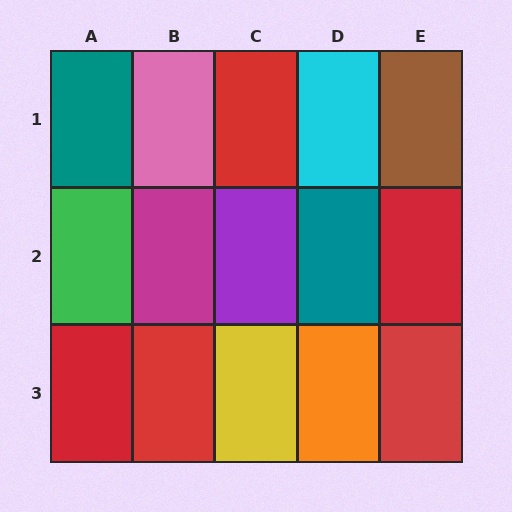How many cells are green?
1 cell is green.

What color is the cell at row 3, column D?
Orange.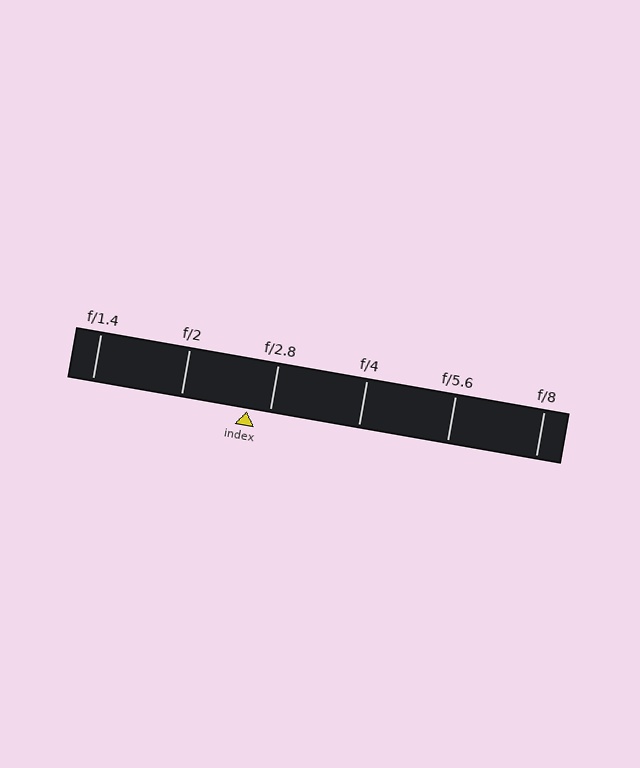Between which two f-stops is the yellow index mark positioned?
The index mark is between f/2 and f/2.8.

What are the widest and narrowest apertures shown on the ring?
The widest aperture shown is f/1.4 and the narrowest is f/8.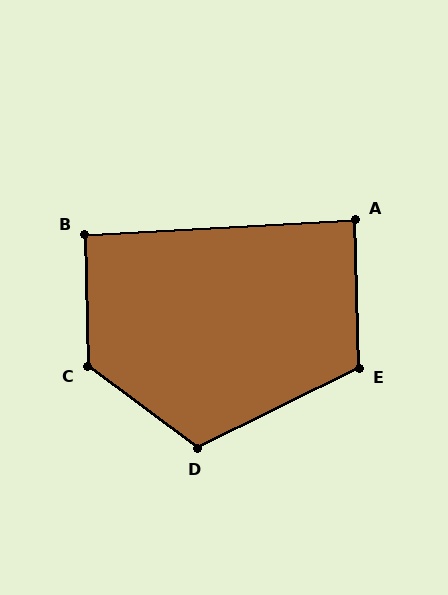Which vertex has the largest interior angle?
C, at approximately 128 degrees.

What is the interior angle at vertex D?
Approximately 117 degrees (obtuse).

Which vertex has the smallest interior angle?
A, at approximately 88 degrees.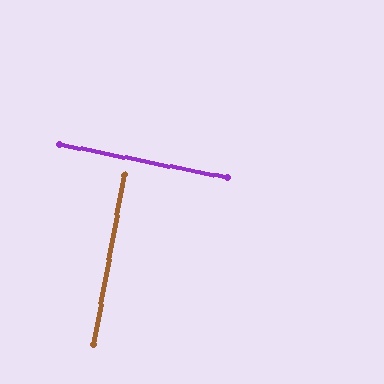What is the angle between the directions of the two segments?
Approximately 88 degrees.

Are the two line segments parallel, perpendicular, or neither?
Perpendicular — they meet at approximately 88°.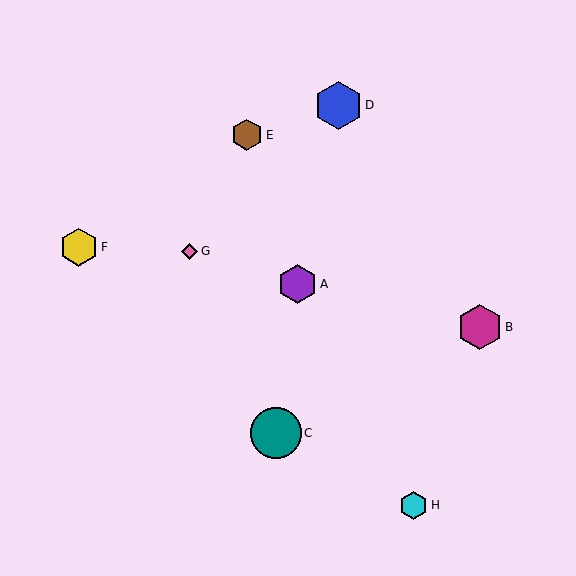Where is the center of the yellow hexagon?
The center of the yellow hexagon is at (79, 247).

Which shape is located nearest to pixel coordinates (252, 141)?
The brown hexagon (labeled E) at (247, 135) is nearest to that location.